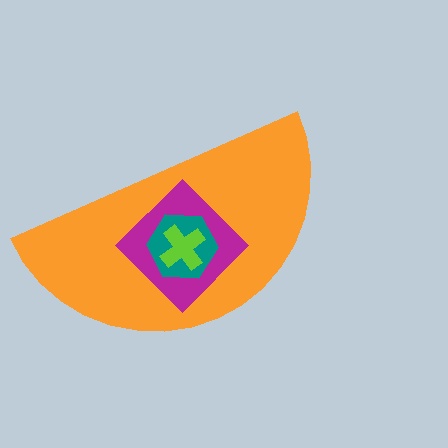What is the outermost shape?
The orange semicircle.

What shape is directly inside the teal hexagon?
The lime cross.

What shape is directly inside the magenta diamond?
The teal hexagon.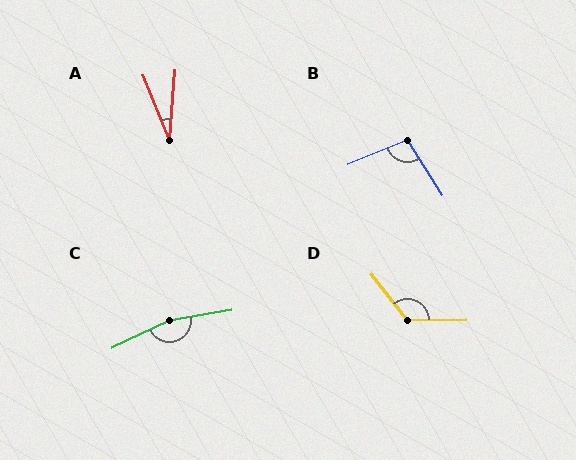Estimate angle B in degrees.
Approximately 99 degrees.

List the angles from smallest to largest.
A (27°), B (99°), D (127°), C (164°).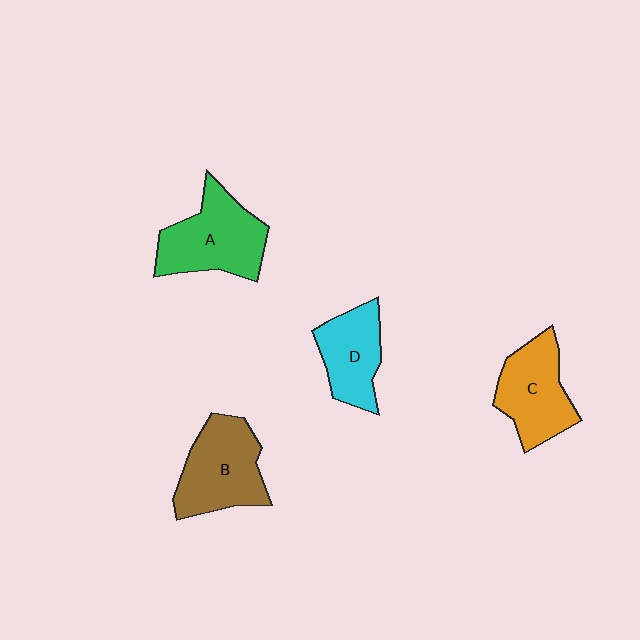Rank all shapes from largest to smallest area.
From largest to smallest: A (green), B (brown), C (orange), D (cyan).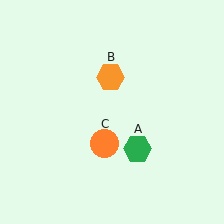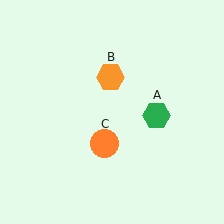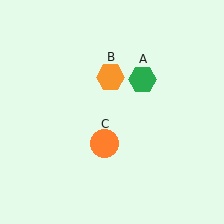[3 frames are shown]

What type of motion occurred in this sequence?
The green hexagon (object A) rotated counterclockwise around the center of the scene.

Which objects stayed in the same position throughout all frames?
Orange hexagon (object B) and orange circle (object C) remained stationary.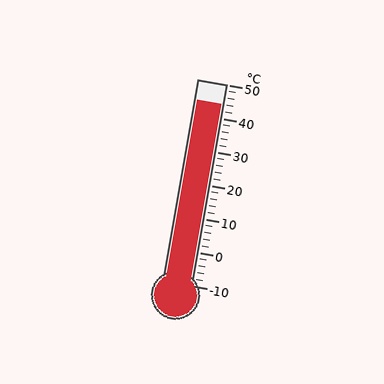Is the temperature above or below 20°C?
The temperature is above 20°C.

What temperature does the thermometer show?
The thermometer shows approximately 44°C.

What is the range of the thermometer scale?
The thermometer scale ranges from -10°C to 50°C.